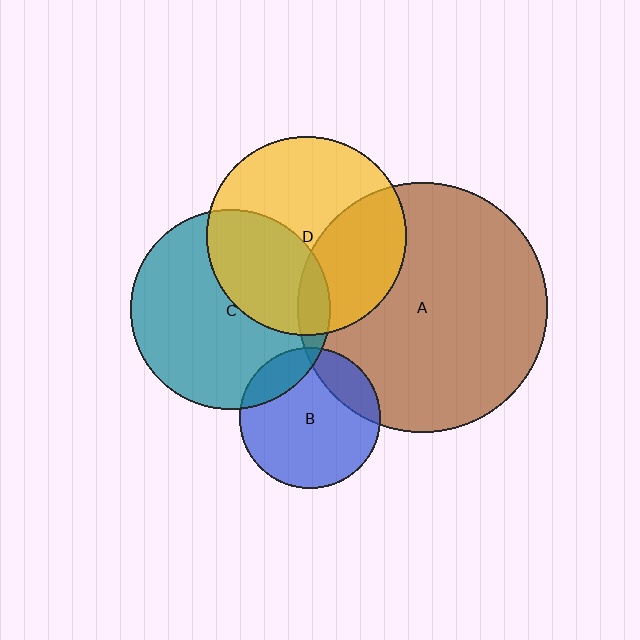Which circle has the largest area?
Circle A (brown).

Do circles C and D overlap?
Yes.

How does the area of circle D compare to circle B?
Approximately 2.0 times.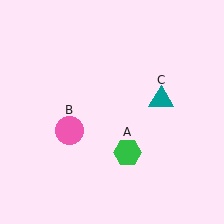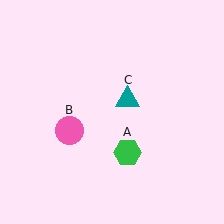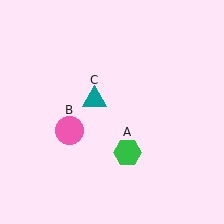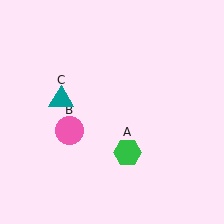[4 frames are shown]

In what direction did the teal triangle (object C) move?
The teal triangle (object C) moved left.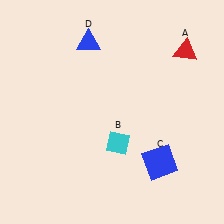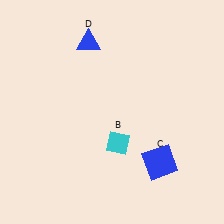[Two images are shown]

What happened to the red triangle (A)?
The red triangle (A) was removed in Image 2. It was in the top-right area of Image 1.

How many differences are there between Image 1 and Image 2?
There is 1 difference between the two images.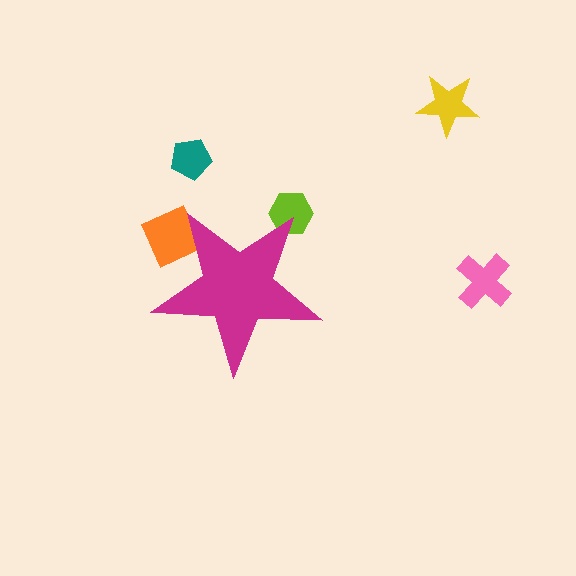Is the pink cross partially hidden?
No, the pink cross is fully visible.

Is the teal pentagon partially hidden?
No, the teal pentagon is fully visible.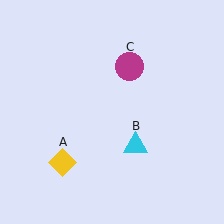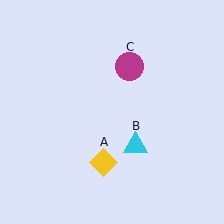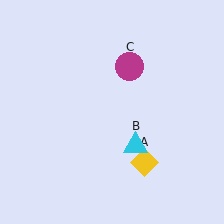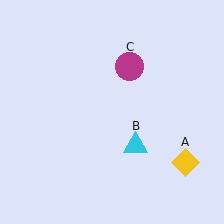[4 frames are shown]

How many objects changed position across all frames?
1 object changed position: yellow diamond (object A).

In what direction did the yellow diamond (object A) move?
The yellow diamond (object A) moved right.